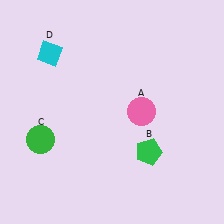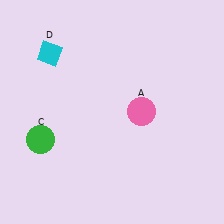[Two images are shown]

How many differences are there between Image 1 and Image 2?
There is 1 difference between the two images.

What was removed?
The green pentagon (B) was removed in Image 2.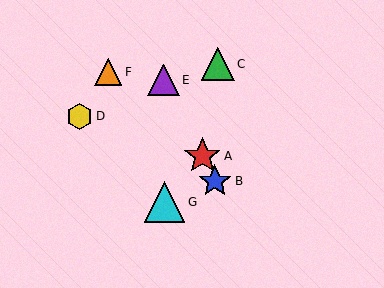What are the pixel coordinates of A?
Object A is at (202, 156).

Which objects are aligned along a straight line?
Objects A, B, E are aligned along a straight line.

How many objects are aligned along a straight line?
3 objects (A, B, E) are aligned along a straight line.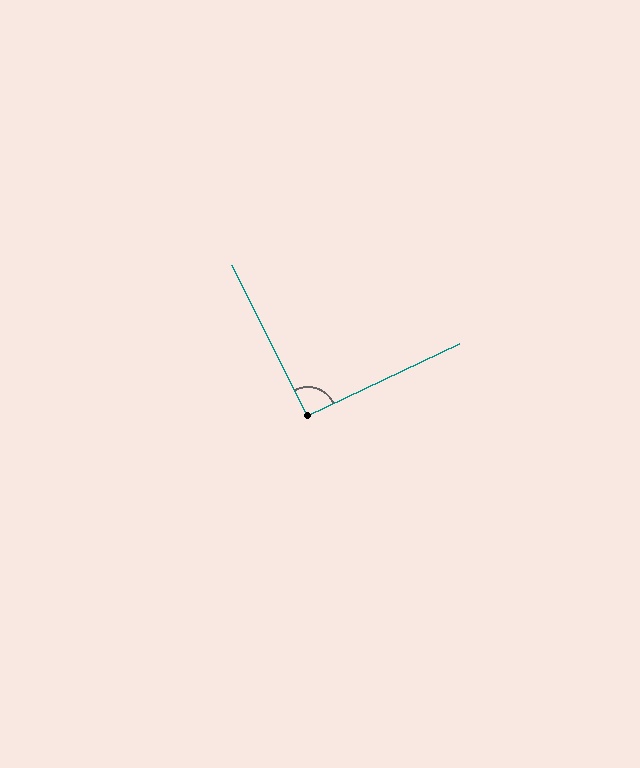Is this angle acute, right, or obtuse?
It is approximately a right angle.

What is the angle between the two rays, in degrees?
Approximately 92 degrees.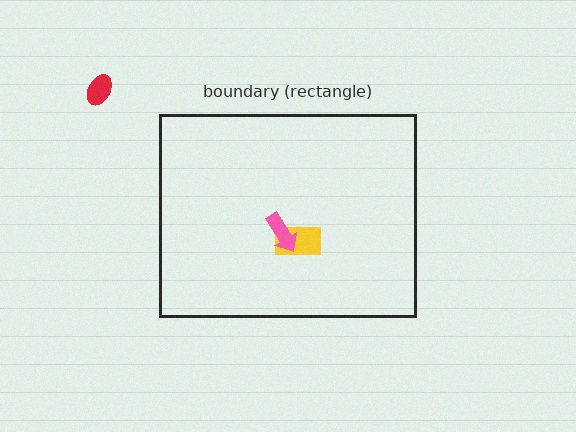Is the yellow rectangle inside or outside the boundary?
Inside.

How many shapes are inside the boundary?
2 inside, 1 outside.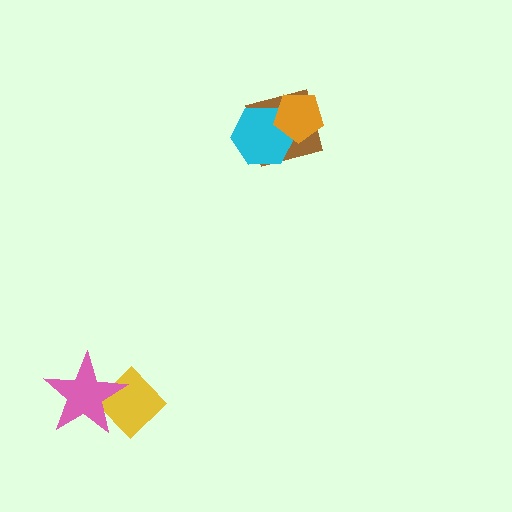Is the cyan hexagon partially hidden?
Yes, it is partially covered by another shape.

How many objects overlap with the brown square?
2 objects overlap with the brown square.